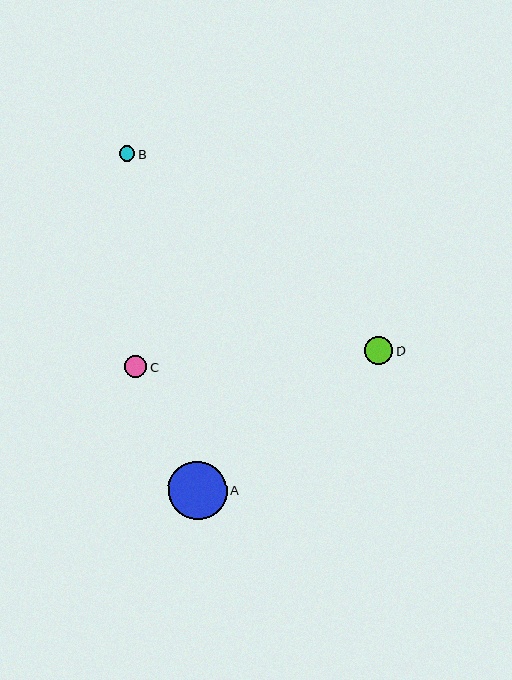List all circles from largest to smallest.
From largest to smallest: A, D, C, B.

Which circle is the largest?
Circle A is the largest with a size of approximately 58 pixels.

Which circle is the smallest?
Circle B is the smallest with a size of approximately 15 pixels.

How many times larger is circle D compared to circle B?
Circle D is approximately 1.9 times the size of circle B.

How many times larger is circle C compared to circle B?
Circle C is approximately 1.4 times the size of circle B.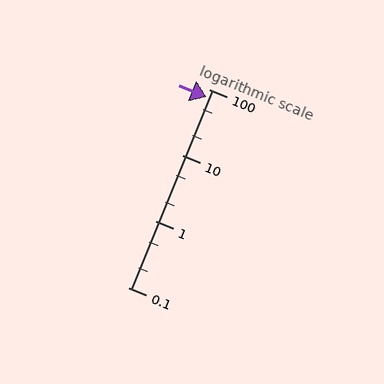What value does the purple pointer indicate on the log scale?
The pointer indicates approximately 75.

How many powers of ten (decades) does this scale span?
The scale spans 3 decades, from 0.1 to 100.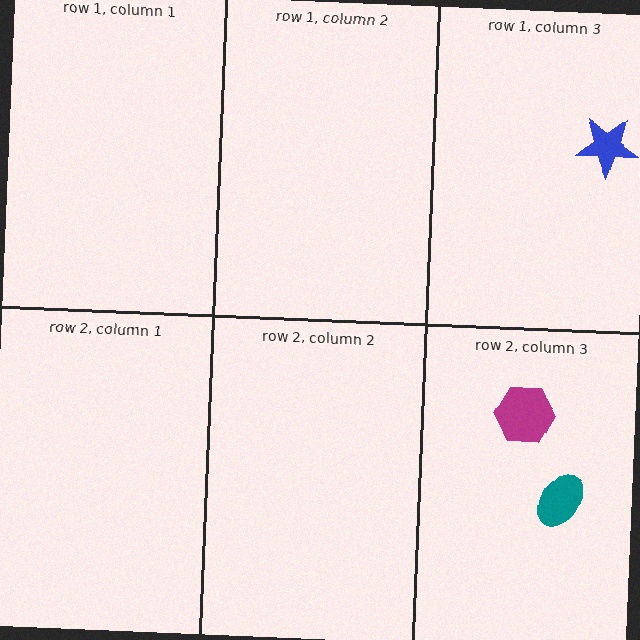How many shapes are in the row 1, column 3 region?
1.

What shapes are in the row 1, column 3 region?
The blue star.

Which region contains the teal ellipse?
The row 2, column 3 region.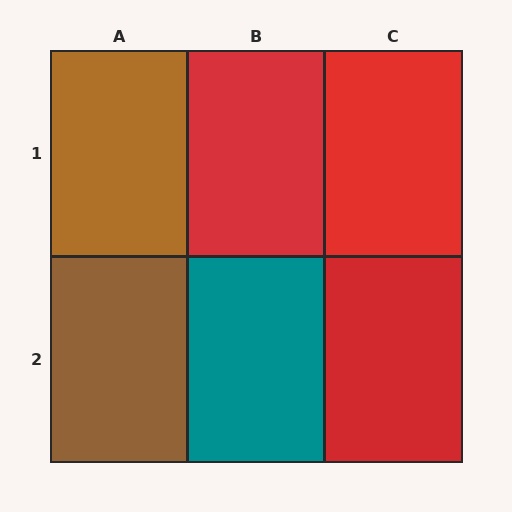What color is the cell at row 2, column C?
Red.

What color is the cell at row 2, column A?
Brown.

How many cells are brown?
2 cells are brown.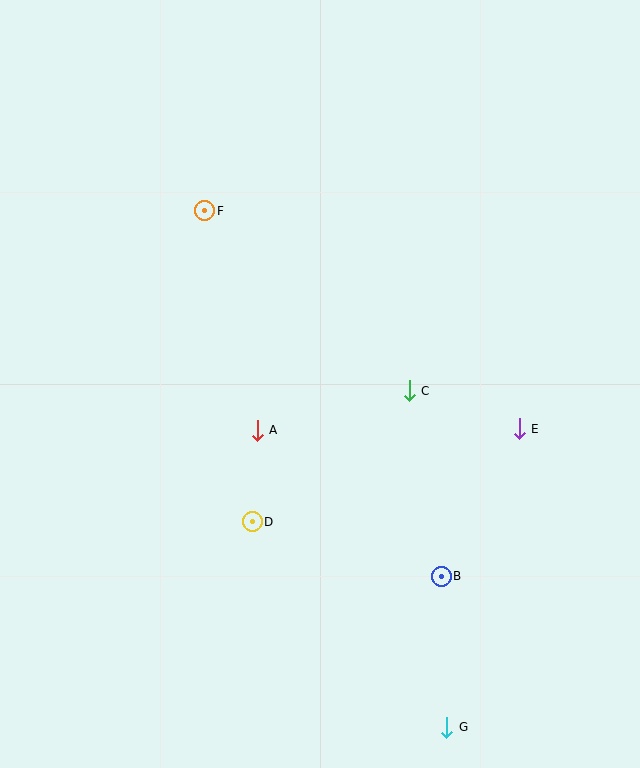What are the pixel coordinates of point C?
Point C is at (409, 391).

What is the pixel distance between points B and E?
The distance between B and E is 167 pixels.